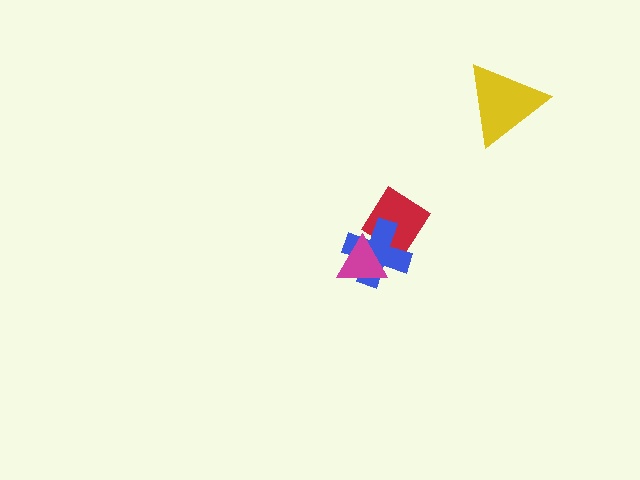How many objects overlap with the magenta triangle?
2 objects overlap with the magenta triangle.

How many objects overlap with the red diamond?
2 objects overlap with the red diamond.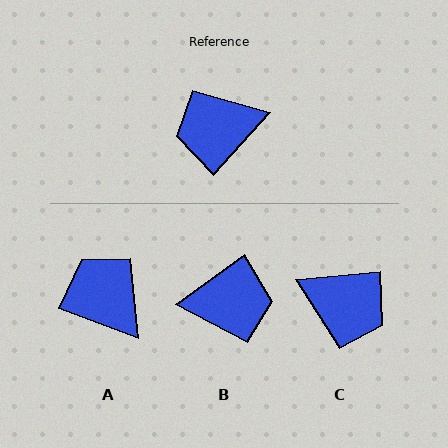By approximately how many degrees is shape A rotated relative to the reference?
Approximately 68 degrees clockwise.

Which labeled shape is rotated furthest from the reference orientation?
B, about 168 degrees away.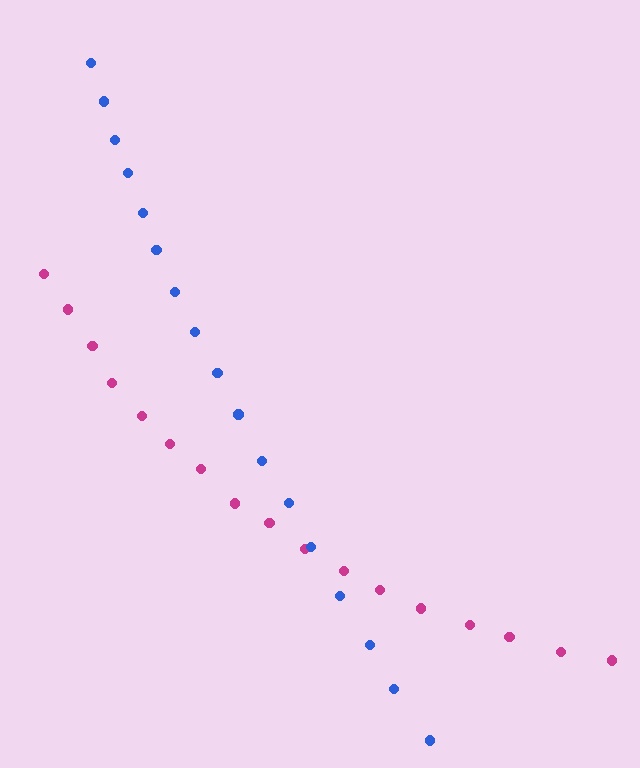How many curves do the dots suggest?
There are 2 distinct paths.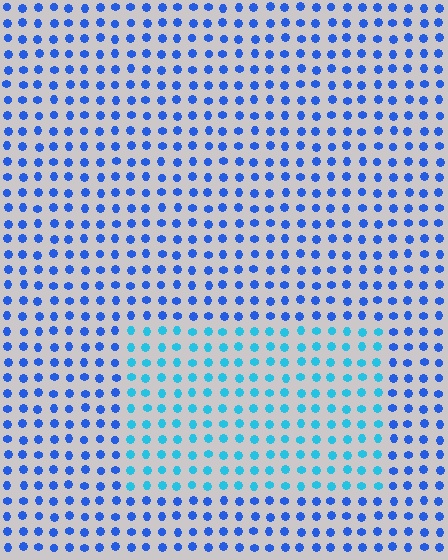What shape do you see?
I see a rectangle.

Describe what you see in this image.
The image is filled with small blue elements in a uniform arrangement. A rectangle-shaped region is visible where the elements are tinted to a slightly different hue, forming a subtle color boundary.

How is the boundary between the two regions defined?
The boundary is defined purely by a slight shift in hue (about 32 degrees). Spacing, size, and orientation are identical on both sides.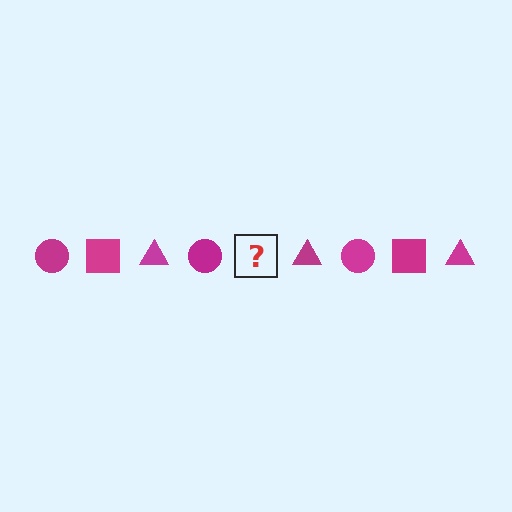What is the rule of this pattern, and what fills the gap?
The rule is that the pattern cycles through circle, square, triangle shapes in magenta. The gap should be filled with a magenta square.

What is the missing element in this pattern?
The missing element is a magenta square.